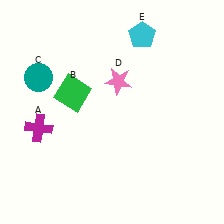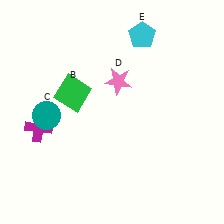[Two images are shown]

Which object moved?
The teal circle (C) moved down.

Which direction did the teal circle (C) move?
The teal circle (C) moved down.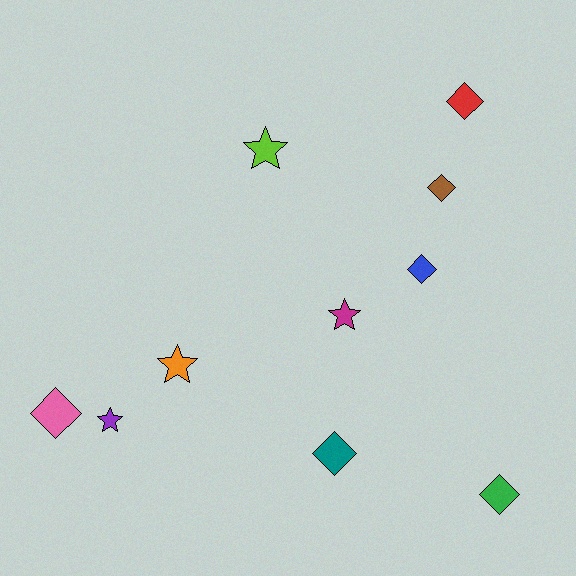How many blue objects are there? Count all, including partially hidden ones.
There is 1 blue object.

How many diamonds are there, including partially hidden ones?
There are 6 diamonds.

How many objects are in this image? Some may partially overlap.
There are 10 objects.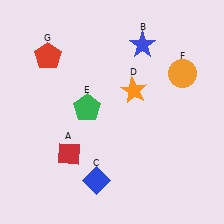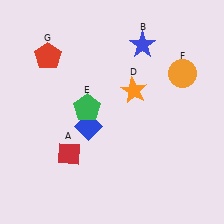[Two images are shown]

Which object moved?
The blue diamond (C) moved up.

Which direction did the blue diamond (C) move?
The blue diamond (C) moved up.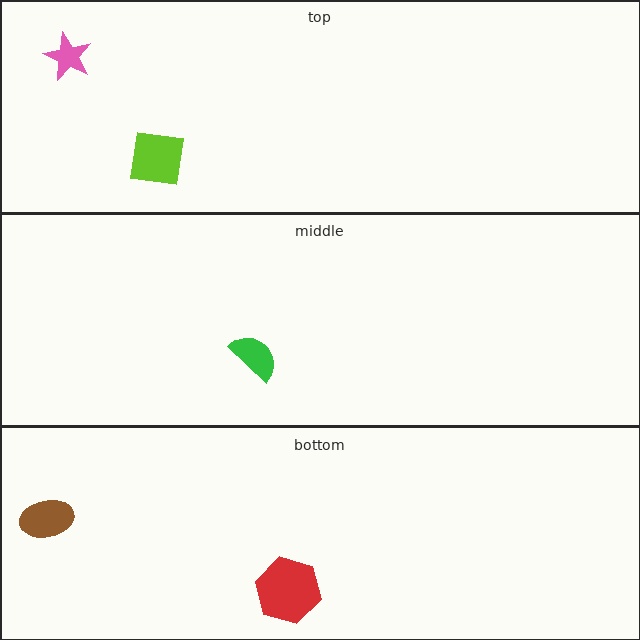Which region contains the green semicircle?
The middle region.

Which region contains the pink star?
The top region.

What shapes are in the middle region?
The green semicircle.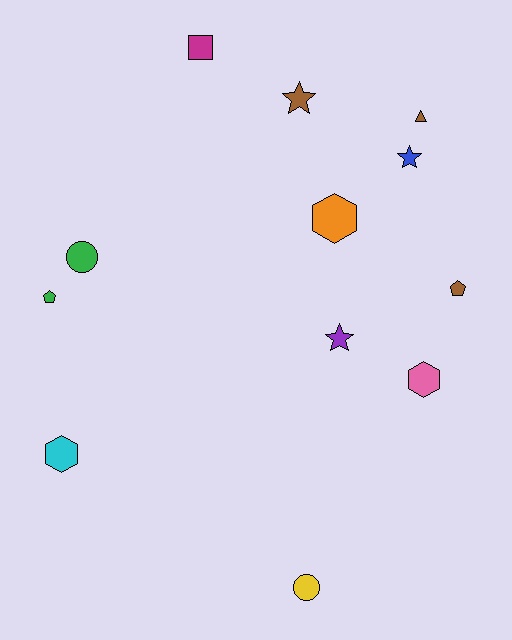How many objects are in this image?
There are 12 objects.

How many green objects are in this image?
There are 2 green objects.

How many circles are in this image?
There are 2 circles.